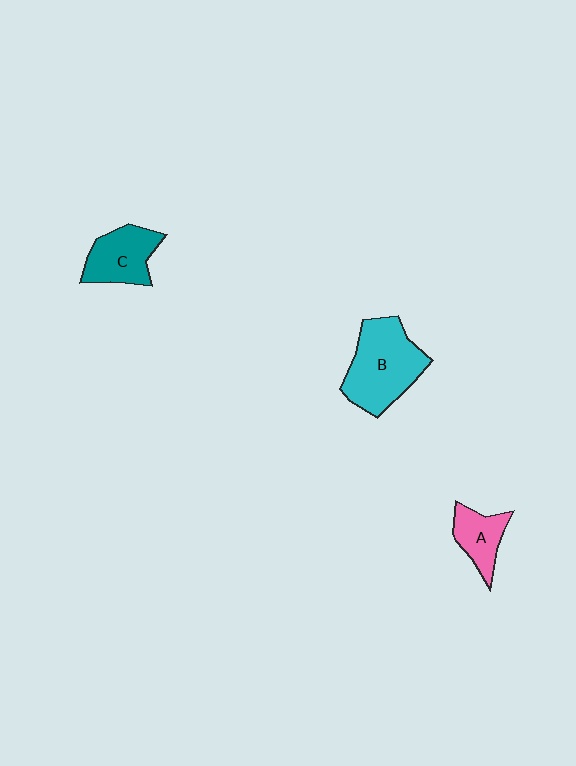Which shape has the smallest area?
Shape A (pink).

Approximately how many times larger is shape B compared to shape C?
Approximately 1.6 times.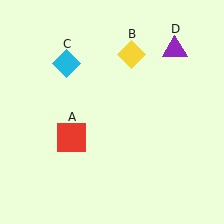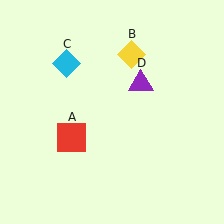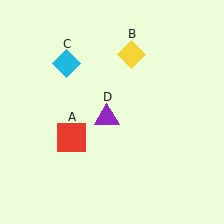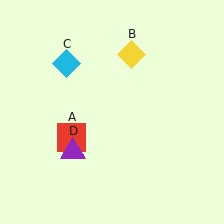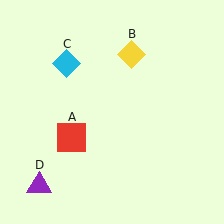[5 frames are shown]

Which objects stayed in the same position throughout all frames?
Red square (object A) and yellow diamond (object B) and cyan diamond (object C) remained stationary.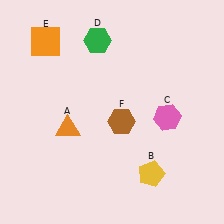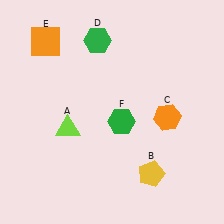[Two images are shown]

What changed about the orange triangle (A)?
In Image 1, A is orange. In Image 2, it changed to lime.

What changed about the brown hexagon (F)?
In Image 1, F is brown. In Image 2, it changed to green.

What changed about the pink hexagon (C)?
In Image 1, C is pink. In Image 2, it changed to orange.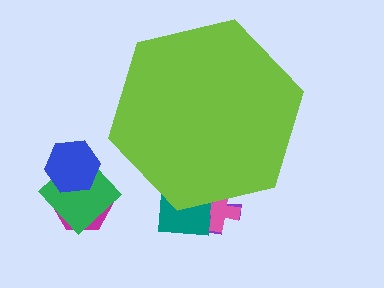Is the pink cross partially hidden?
Yes, the pink cross is partially hidden behind the lime hexagon.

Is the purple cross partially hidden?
Yes, the purple cross is partially hidden behind the lime hexagon.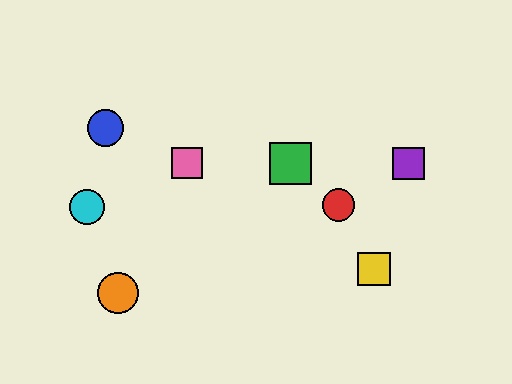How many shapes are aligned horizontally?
3 shapes (the green square, the purple square, the pink square) are aligned horizontally.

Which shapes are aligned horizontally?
The green square, the purple square, the pink square are aligned horizontally.